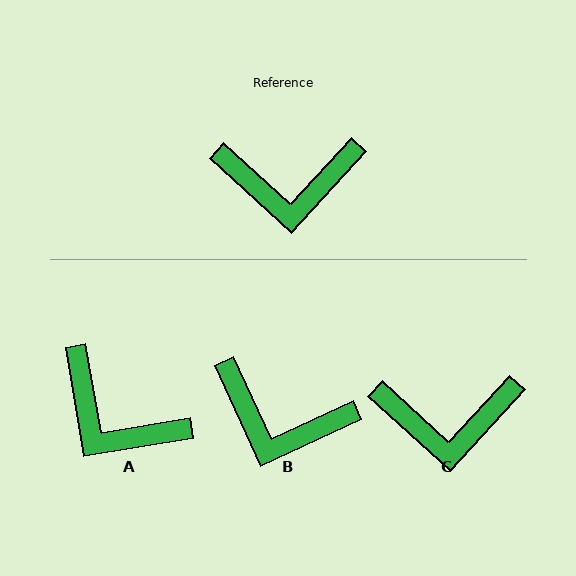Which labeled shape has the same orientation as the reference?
C.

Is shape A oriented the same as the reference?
No, it is off by about 38 degrees.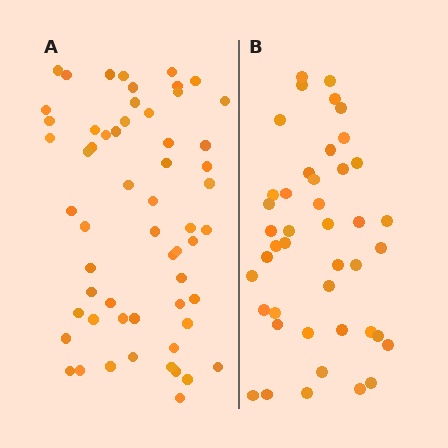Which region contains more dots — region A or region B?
Region A (the left region) has more dots.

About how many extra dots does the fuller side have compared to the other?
Region A has approximately 15 more dots than region B.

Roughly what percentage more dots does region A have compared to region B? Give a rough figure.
About 35% more.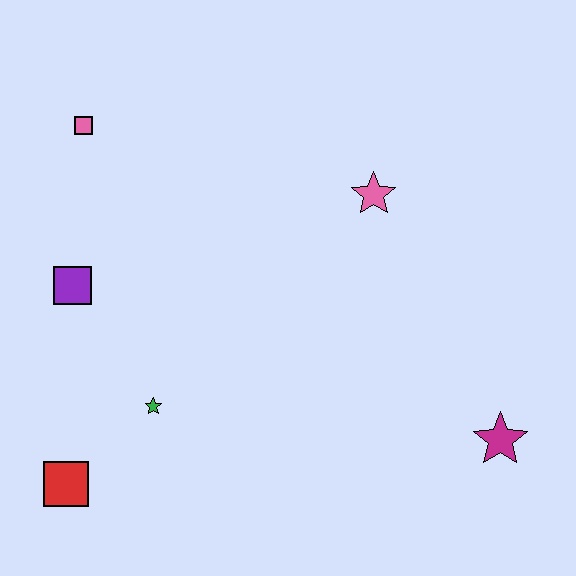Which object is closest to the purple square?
The green star is closest to the purple square.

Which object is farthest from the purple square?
The magenta star is farthest from the purple square.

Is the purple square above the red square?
Yes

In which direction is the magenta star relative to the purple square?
The magenta star is to the right of the purple square.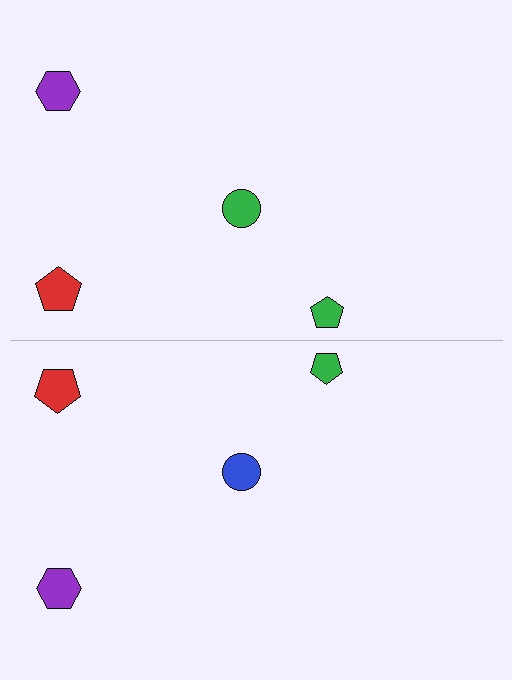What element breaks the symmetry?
The blue circle on the bottom side breaks the symmetry — its mirror counterpart is green.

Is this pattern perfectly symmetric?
No, the pattern is not perfectly symmetric. The blue circle on the bottom side breaks the symmetry — its mirror counterpart is green.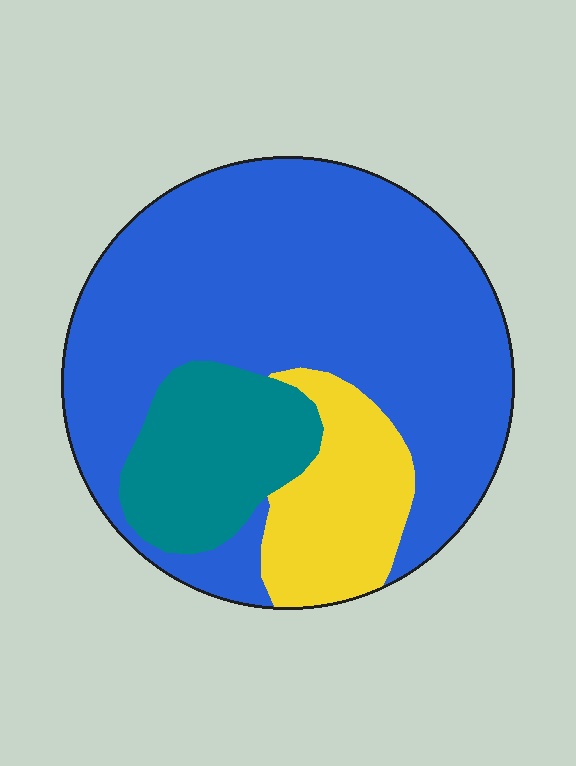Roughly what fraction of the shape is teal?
Teal covers 17% of the shape.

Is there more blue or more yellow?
Blue.